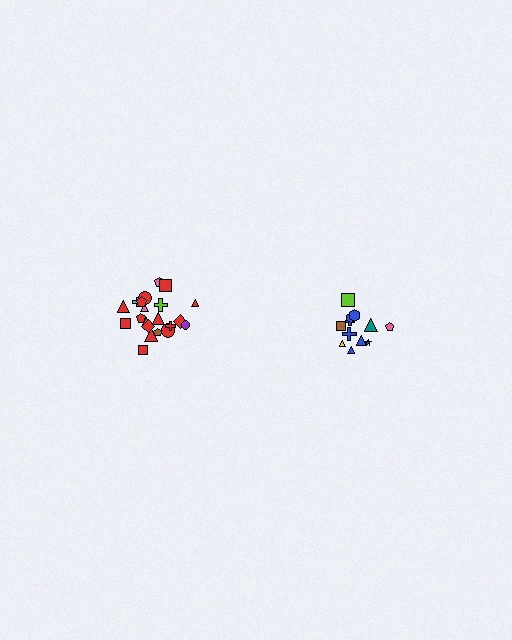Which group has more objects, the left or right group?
The left group.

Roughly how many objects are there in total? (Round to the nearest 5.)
Roughly 35 objects in total.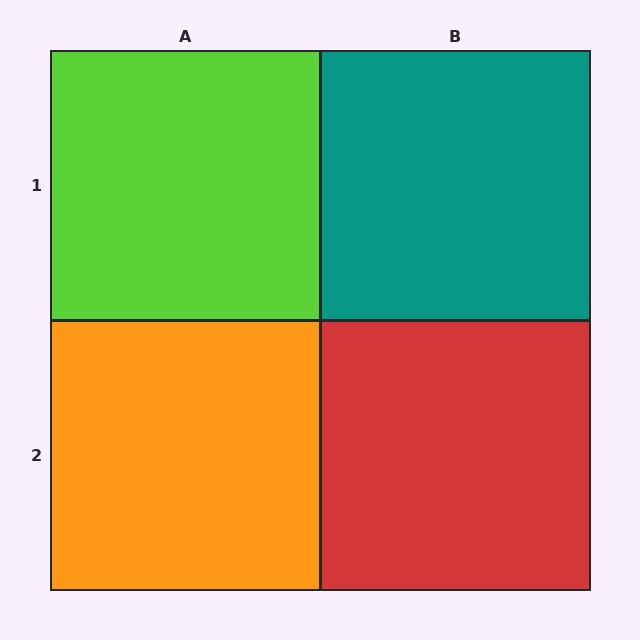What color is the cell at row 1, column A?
Lime.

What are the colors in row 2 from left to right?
Orange, red.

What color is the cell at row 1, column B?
Teal.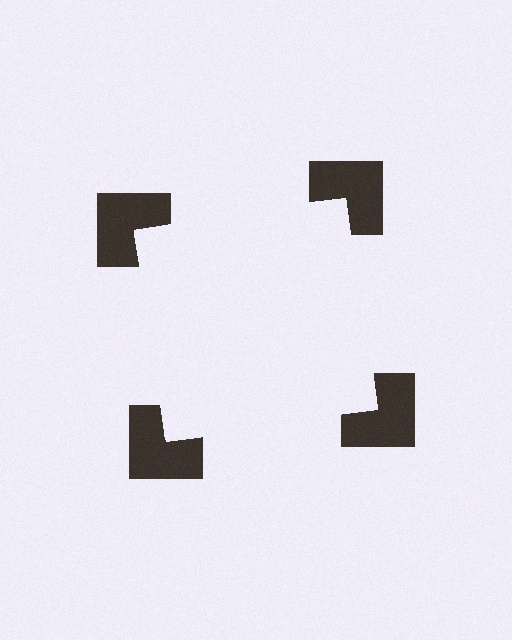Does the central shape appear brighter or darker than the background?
It typically appears slightly brighter than the background, even though no actual brightness change is drawn.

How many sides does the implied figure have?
4 sides.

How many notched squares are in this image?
There are 4 — one at each vertex of the illusory square.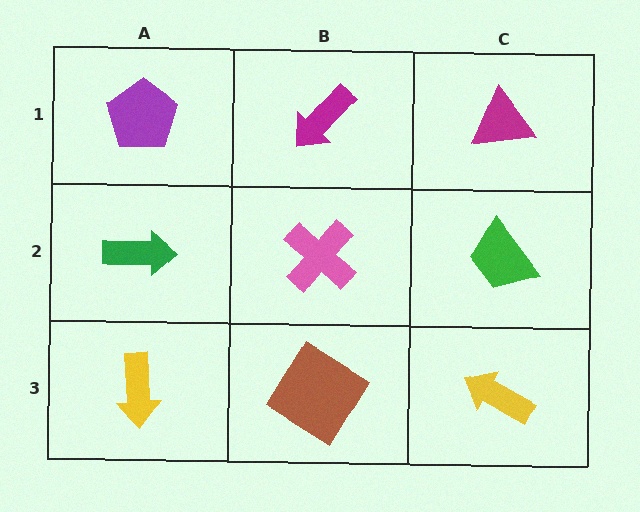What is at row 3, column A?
A yellow arrow.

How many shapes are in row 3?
3 shapes.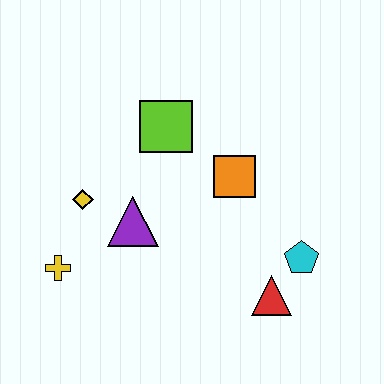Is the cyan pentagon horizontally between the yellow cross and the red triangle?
No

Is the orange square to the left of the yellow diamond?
No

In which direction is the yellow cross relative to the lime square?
The yellow cross is below the lime square.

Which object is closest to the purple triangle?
The yellow diamond is closest to the purple triangle.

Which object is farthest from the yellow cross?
The cyan pentagon is farthest from the yellow cross.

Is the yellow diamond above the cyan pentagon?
Yes